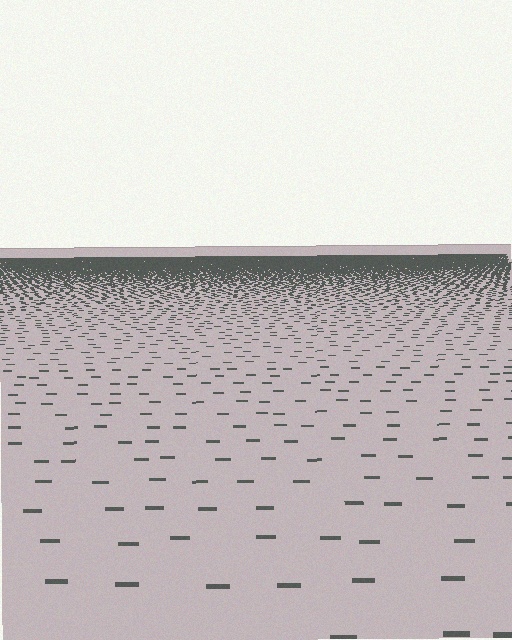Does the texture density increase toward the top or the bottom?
Density increases toward the top.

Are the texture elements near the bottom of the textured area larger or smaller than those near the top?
Larger. Near the bottom, elements are closer to the viewer and appear at a bigger on-screen size.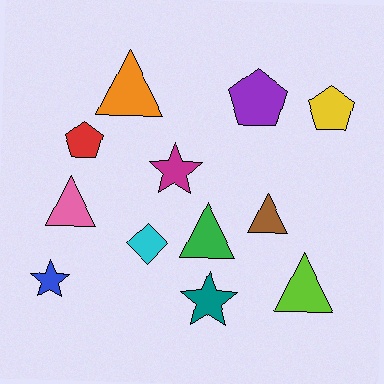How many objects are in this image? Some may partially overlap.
There are 12 objects.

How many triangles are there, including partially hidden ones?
There are 5 triangles.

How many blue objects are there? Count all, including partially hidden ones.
There is 1 blue object.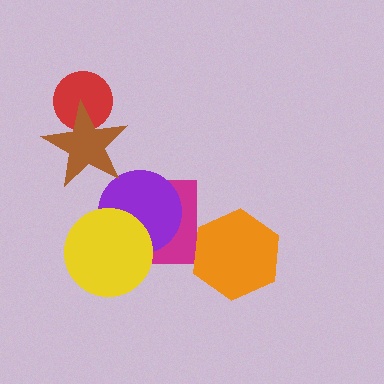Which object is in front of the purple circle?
The yellow circle is in front of the purple circle.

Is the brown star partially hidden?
No, no other shape covers it.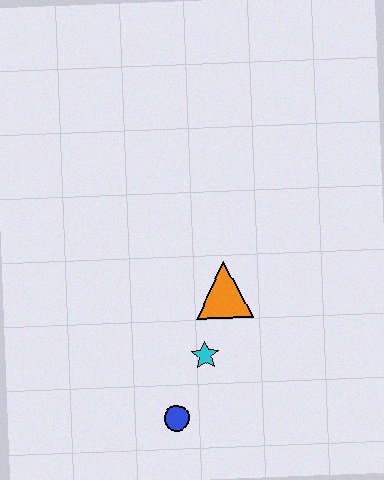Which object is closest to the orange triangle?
The cyan star is closest to the orange triangle.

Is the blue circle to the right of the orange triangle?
No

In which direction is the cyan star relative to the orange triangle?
The cyan star is below the orange triangle.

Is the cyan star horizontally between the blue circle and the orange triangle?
Yes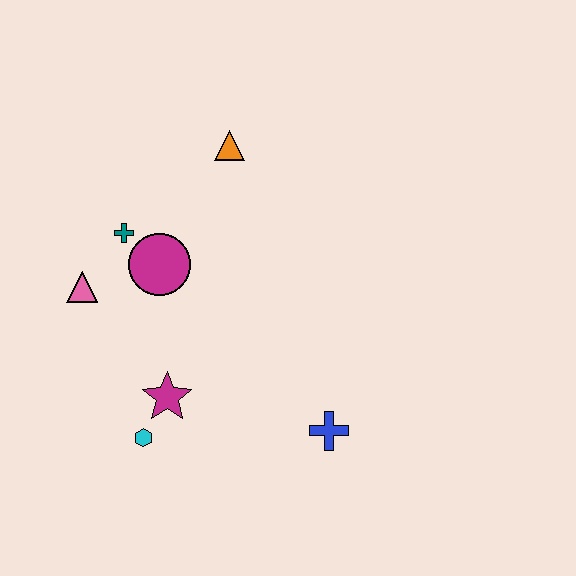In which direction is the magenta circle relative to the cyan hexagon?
The magenta circle is above the cyan hexagon.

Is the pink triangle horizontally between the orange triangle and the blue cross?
No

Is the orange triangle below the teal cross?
No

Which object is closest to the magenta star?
The cyan hexagon is closest to the magenta star.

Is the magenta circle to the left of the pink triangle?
No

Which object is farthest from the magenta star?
The orange triangle is farthest from the magenta star.